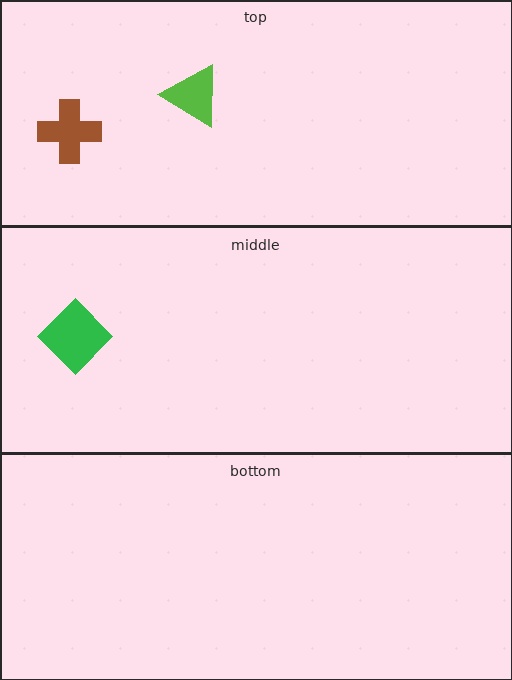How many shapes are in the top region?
2.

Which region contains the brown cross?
The top region.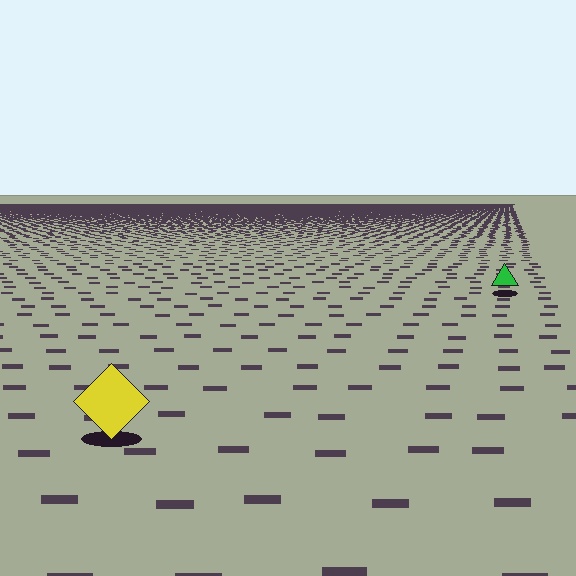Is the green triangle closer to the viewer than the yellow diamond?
No. The yellow diamond is closer — you can tell from the texture gradient: the ground texture is coarser near it.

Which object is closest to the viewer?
The yellow diamond is closest. The texture marks near it are larger and more spread out.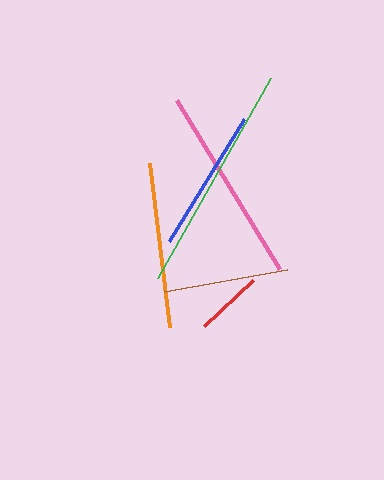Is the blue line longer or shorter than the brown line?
The blue line is longer than the brown line.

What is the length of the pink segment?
The pink segment is approximately 198 pixels long.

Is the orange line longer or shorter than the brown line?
The orange line is longer than the brown line.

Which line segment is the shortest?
The red line is the shortest at approximately 67 pixels.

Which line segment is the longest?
The green line is the longest at approximately 230 pixels.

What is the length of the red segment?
The red segment is approximately 67 pixels long.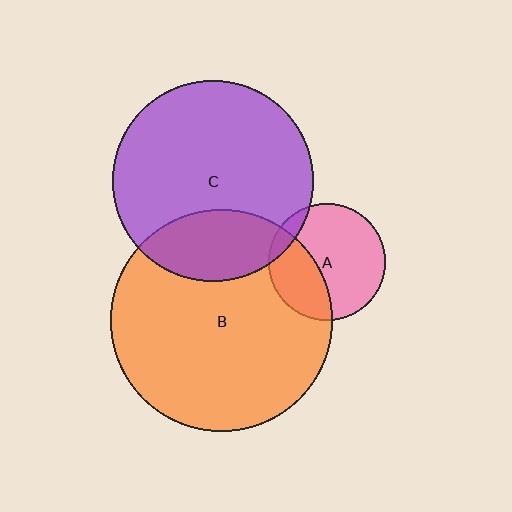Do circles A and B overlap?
Yes.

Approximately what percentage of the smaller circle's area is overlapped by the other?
Approximately 35%.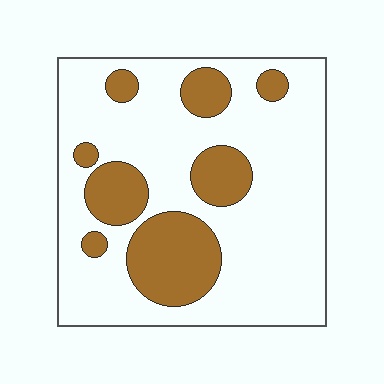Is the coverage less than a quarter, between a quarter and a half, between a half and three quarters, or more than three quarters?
Between a quarter and a half.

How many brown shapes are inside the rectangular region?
8.